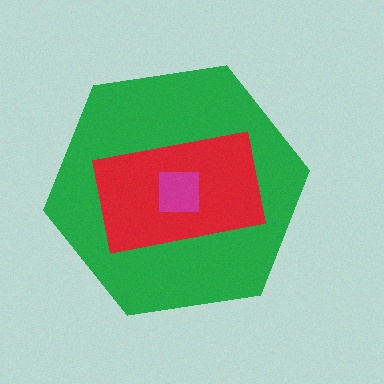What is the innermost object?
The magenta square.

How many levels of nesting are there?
3.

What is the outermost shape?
The green hexagon.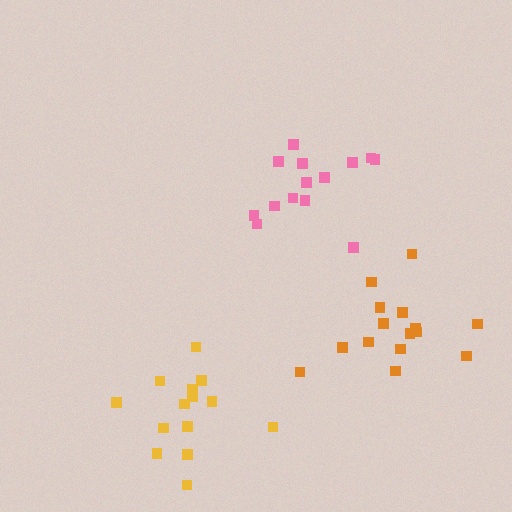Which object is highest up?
The pink cluster is topmost.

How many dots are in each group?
Group 1: 15 dots, Group 2: 14 dots, Group 3: 14 dots (43 total).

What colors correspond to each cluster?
The clusters are colored: orange, pink, yellow.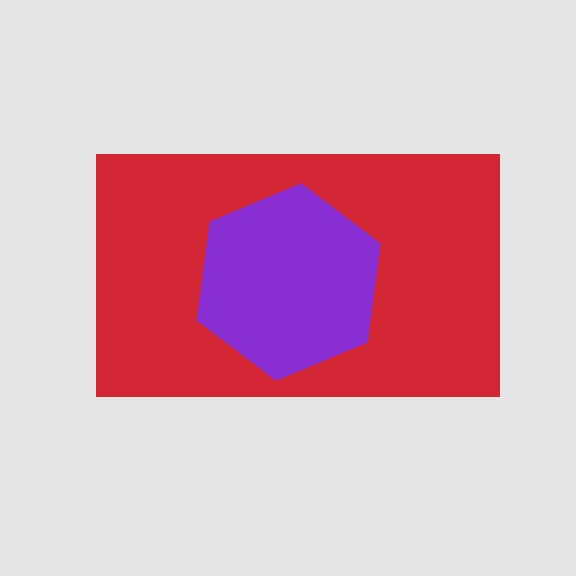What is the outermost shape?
The red rectangle.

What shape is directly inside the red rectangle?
The purple hexagon.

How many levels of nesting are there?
2.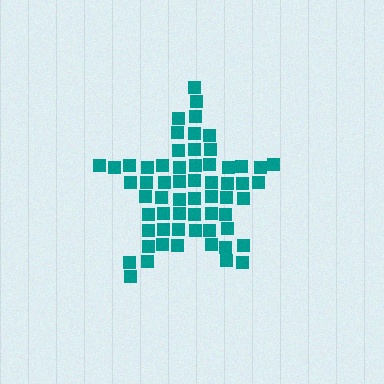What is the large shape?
The large shape is a star.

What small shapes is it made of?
It is made of small squares.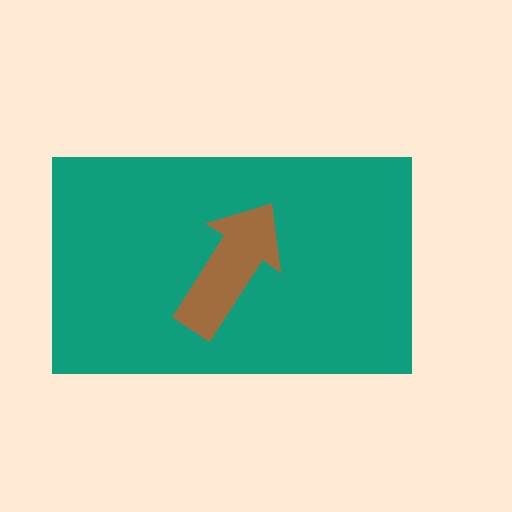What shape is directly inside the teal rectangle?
The brown arrow.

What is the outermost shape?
The teal rectangle.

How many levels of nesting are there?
2.